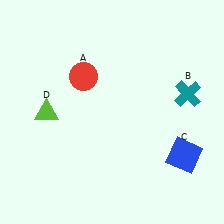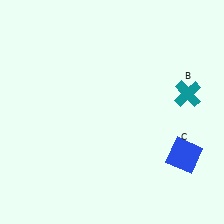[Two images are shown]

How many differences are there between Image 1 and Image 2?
There are 2 differences between the two images.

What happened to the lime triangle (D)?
The lime triangle (D) was removed in Image 2. It was in the bottom-left area of Image 1.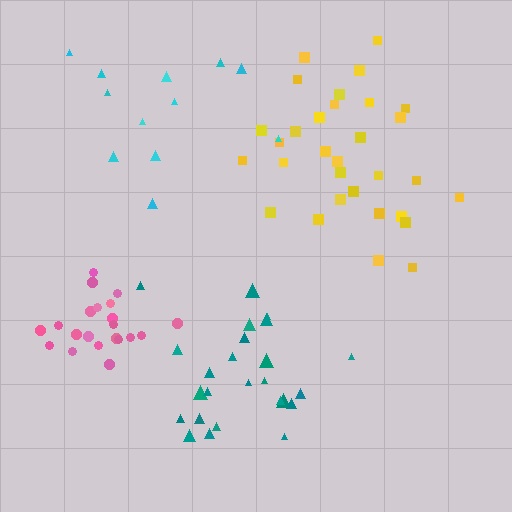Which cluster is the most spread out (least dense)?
Cyan.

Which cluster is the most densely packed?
Pink.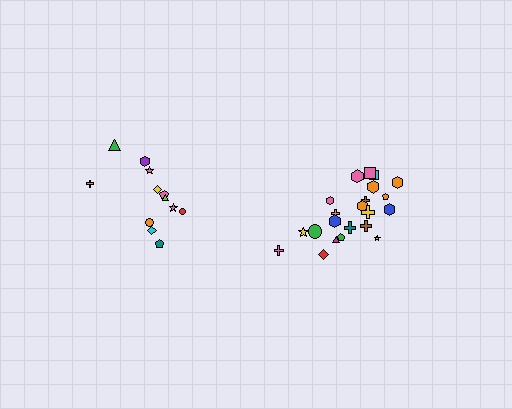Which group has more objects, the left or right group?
The right group.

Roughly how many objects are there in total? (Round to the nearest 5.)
Roughly 35 objects in total.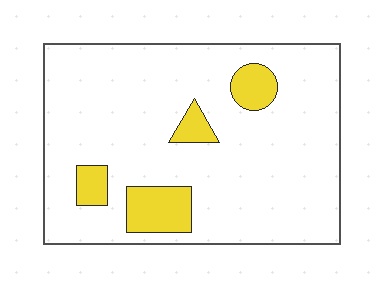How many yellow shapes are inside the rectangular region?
4.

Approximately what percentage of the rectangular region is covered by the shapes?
Approximately 10%.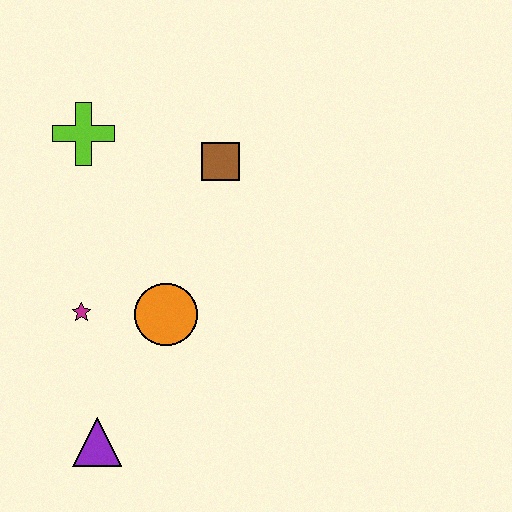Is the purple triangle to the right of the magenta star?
Yes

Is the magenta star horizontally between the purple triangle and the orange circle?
No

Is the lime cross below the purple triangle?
No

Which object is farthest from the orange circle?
The lime cross is farthest from the orange circle.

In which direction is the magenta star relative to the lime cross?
The magenta star is below the lime cross.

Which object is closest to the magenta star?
The orange circle is closest to the magenta star.